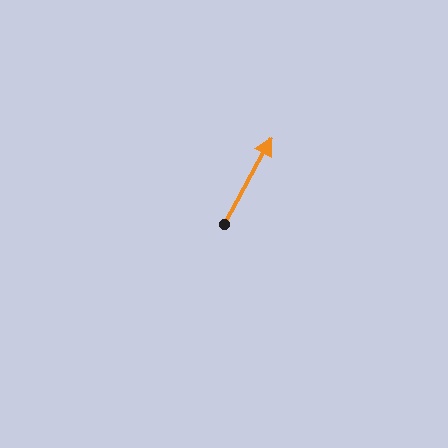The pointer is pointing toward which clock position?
Roughly 1 o'clock.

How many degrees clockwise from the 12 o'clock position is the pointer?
Approximately 29 degrees.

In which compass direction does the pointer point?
Northeast.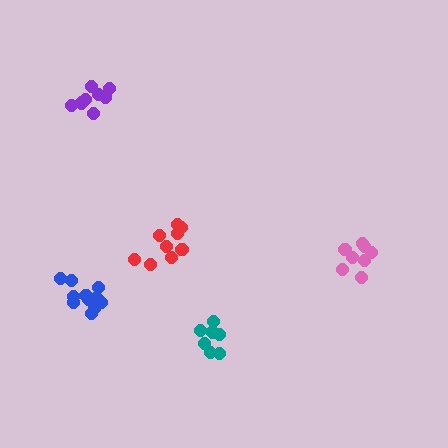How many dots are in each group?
Group 1: 8 dots, Group 2: 9 dots, Group 3: 11 dots, Group 4: 7 dots, Group 5: 8 dots (43 total).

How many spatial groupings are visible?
There are 5 spatial groupings.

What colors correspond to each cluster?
The clusters are colored: pink, red, blue, teal, purple.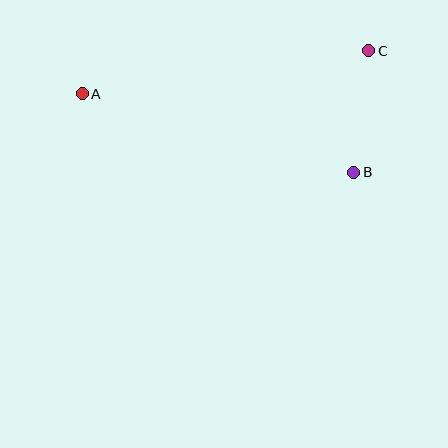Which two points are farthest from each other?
Points A and C are farthest from each other.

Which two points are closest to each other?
Points B and C are closest to each other.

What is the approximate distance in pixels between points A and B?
The distance between A and B is approximately 283 pixels.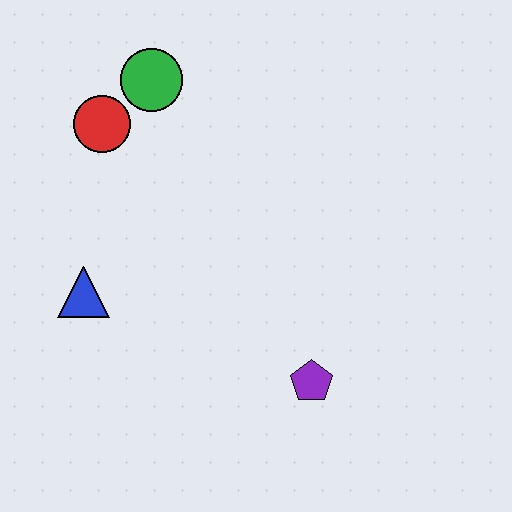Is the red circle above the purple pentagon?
Yes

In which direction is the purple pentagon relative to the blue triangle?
The purple pentagon is to the right of the blue triangle.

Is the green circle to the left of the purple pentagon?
Yes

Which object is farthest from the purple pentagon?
The green circle is farthest from the purple pentagon.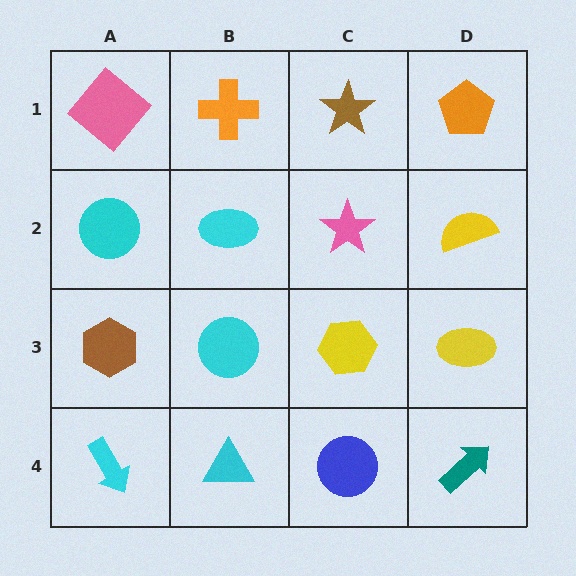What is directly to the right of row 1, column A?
An orange cross.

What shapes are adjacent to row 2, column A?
A pink diamond (row 1, column A), a brown hexagon (row 3, column A), a cyan ellipse (row 2, column B).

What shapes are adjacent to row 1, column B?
A cyan ellipse (row 2, column B), a pink diamond (row 1, column A), a brown star (row 1, column C).